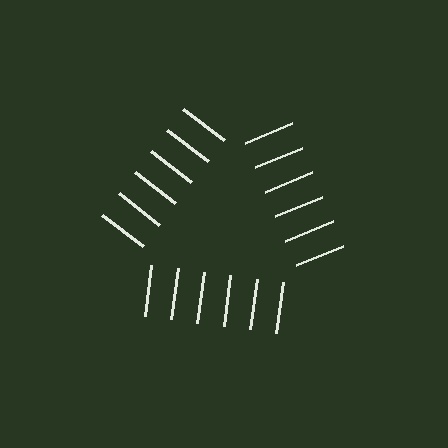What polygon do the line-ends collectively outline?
An illusory triangle — the line segments terminate on its edges but no continuous stroke is drawn.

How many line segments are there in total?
18 — 6 along each of the 3 edges.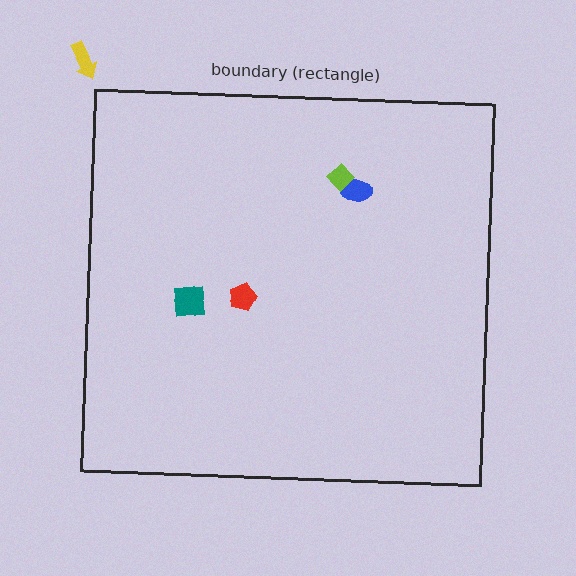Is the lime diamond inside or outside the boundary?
Inside.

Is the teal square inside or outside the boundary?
Inside.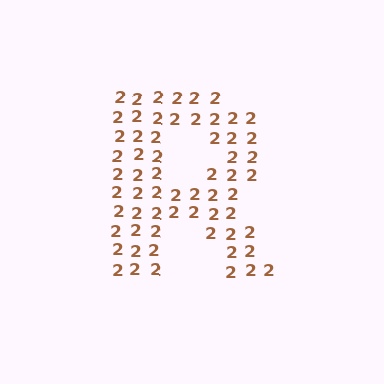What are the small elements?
The small elements are digit 2's.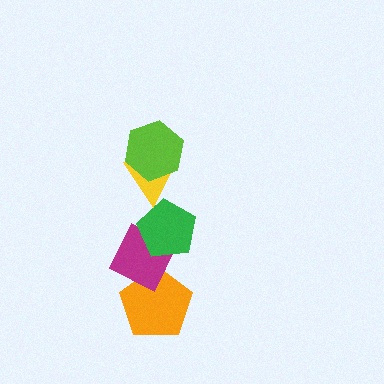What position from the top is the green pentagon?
The green pentagon is 3rd from the top.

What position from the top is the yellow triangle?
The yellow triangle is 2nd from the top.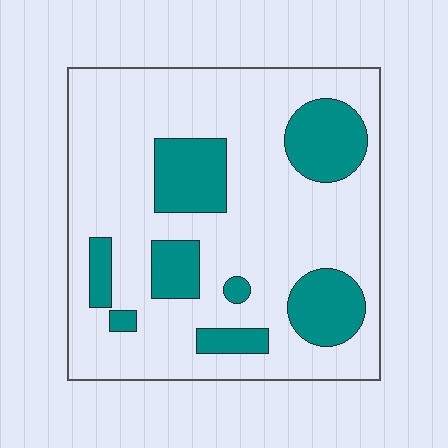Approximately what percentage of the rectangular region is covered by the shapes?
Approximately 25%.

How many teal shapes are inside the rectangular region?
8.